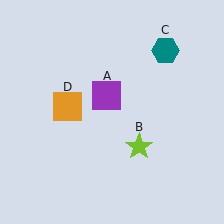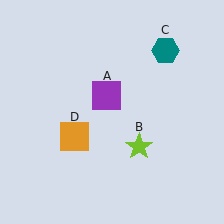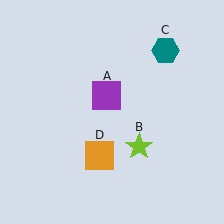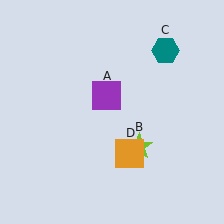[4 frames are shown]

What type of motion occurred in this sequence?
The orange square (object D) rotated counterclockwise around the center of the scene.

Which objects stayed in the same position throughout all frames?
Purple square (object A) and lime star (object B) and teal hexagon (object C) remained stationary.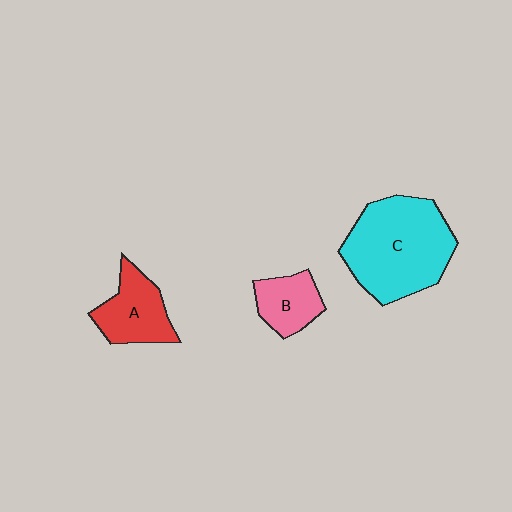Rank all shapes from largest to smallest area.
From largest to smallest: C (cyan), A (red), B (pink).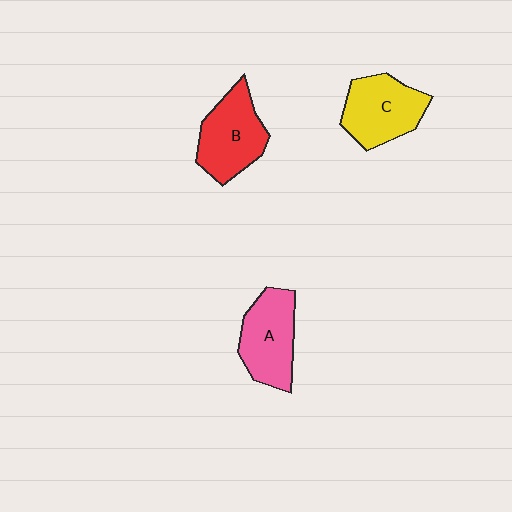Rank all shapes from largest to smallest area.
From largest to smallest: B (red), C (yellow), A (pink).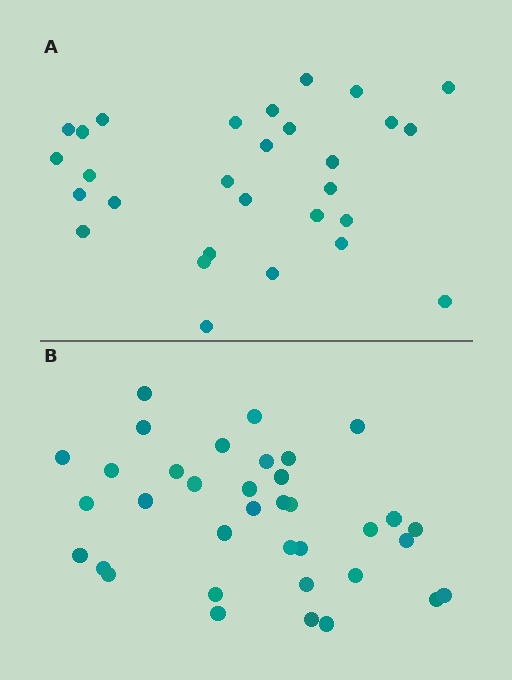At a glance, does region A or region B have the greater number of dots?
Region B (the bottom region) has more dots.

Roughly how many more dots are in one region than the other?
Region B has roughly 8 or so more dots than region A.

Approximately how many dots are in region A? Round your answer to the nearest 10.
About 30 dots. (The exact count is 29, which rounds to 30.)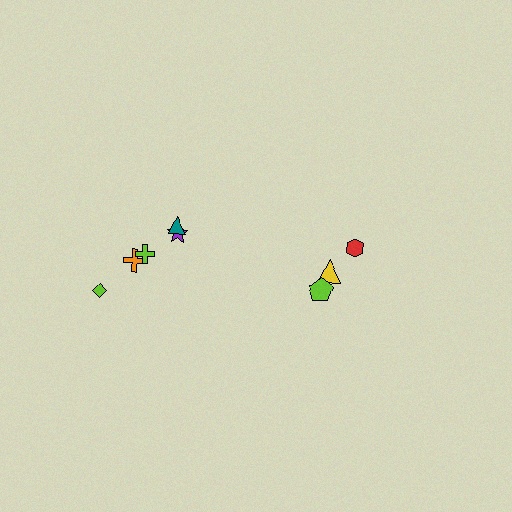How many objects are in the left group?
There are 5 objects.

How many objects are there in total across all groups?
There are 8 objects.